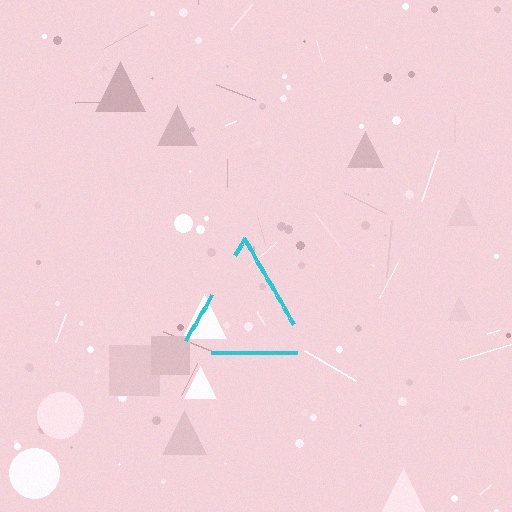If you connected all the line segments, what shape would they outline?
They would outline a triangle.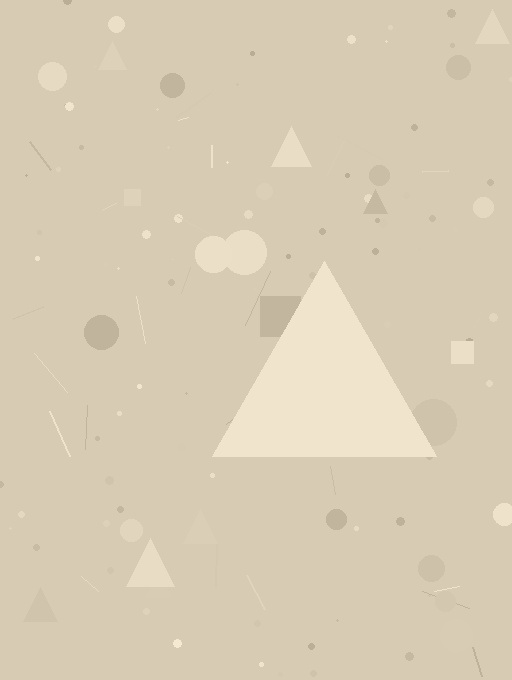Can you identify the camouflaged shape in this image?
The camouflaged shape is a triangle.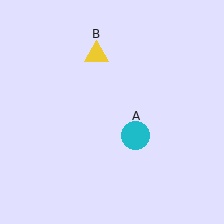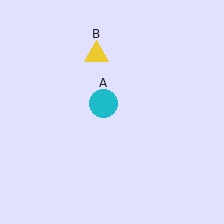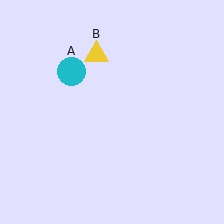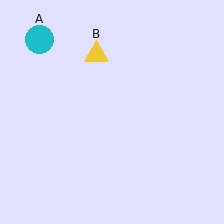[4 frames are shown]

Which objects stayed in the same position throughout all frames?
Yellow triangle (object B) remained stationary.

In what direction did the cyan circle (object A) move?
The cyan circle (object A) moved up and to the left.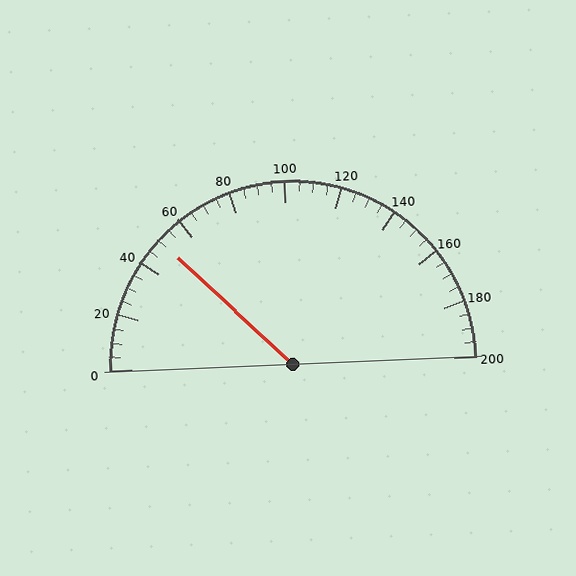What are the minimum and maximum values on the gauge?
The gauge ranges from 0 to 200.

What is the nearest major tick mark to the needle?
The nearest major tick mark is 40.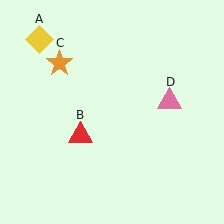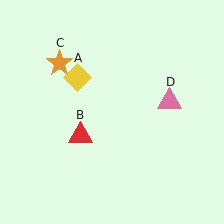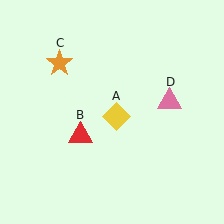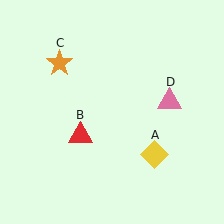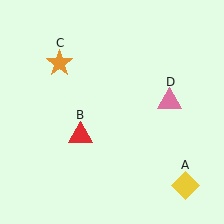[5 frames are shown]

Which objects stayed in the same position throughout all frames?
Red triangle (object B) and orange star (object C) and pink triangle (object D) remained stationary.